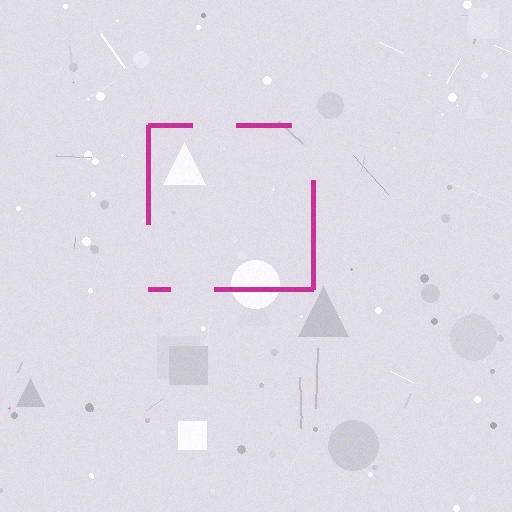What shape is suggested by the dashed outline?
The dashed outline suggests a square.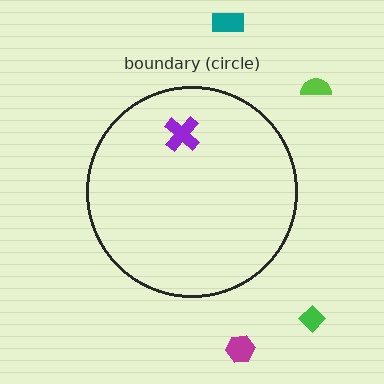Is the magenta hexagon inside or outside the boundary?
Outside.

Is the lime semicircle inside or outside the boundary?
Outside.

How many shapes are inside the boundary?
1 inside, 4 outside.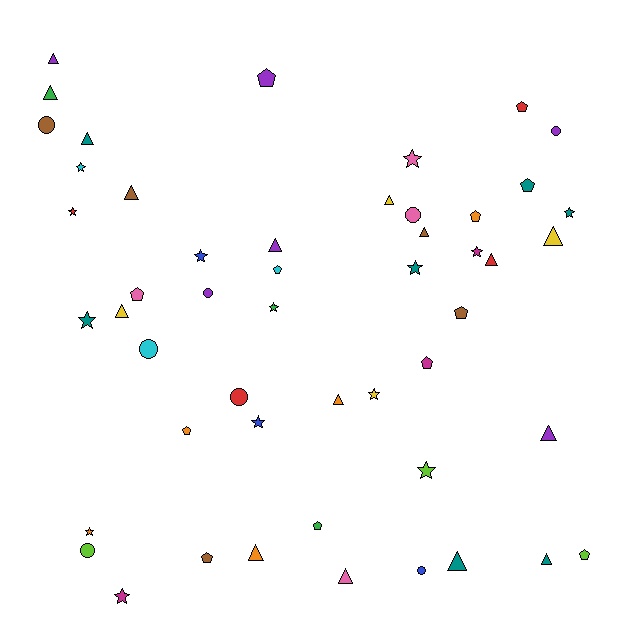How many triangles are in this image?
There are 16 triangles.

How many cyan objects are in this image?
There are 3 cyan objects.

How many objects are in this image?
There are 50 objects.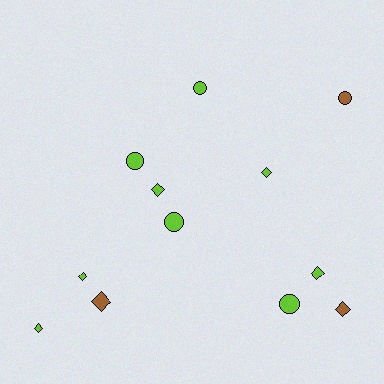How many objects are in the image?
There are 12 objects.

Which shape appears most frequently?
Diamond, with 7 objects.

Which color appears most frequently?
Lime, with 9 objects.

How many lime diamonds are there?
There are 5 lime diamonds.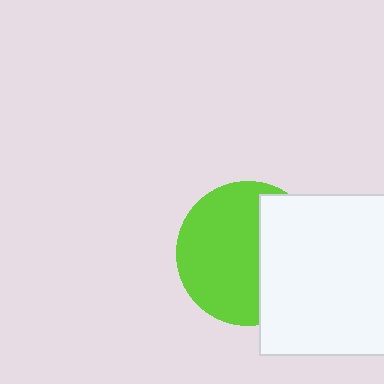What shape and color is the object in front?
The object in front is a white square.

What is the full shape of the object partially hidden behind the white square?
The partially hidden object is a lime circle.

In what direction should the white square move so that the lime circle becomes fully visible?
The white square should move right. That is the shortest direction to clear the overlap and leave the lime circle fully visible.